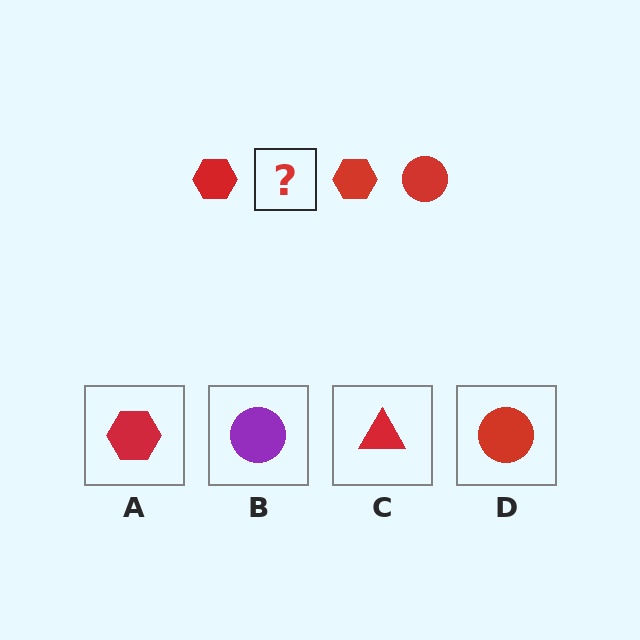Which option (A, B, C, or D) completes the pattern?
D.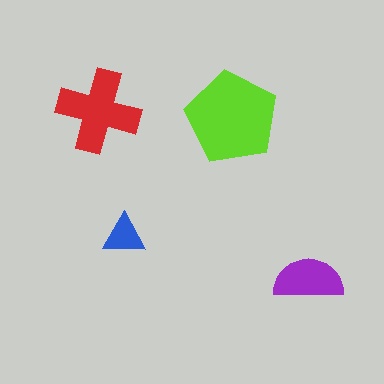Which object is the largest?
The lime pentagon.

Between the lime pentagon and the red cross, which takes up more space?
The lime pentagon.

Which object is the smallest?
The blue triangle.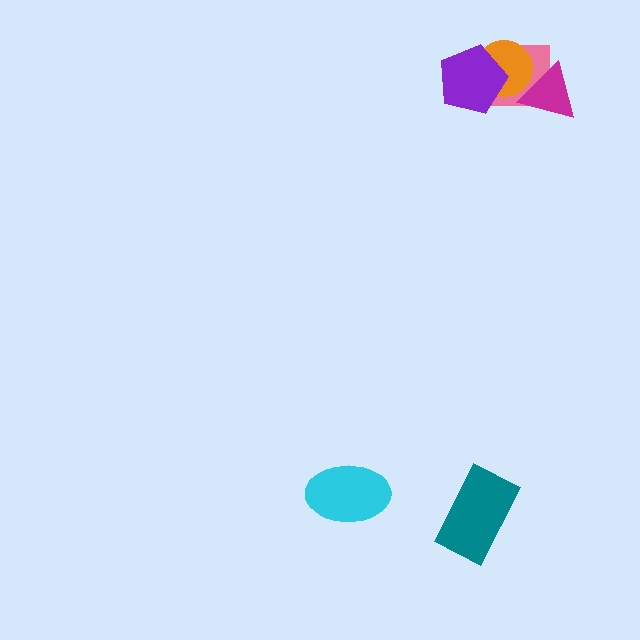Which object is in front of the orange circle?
The purple pentagon is in front of the orange circle.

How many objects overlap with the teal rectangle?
0 objects overlap with the teal rectangle.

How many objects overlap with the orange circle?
3 objects overlap with the orange circle.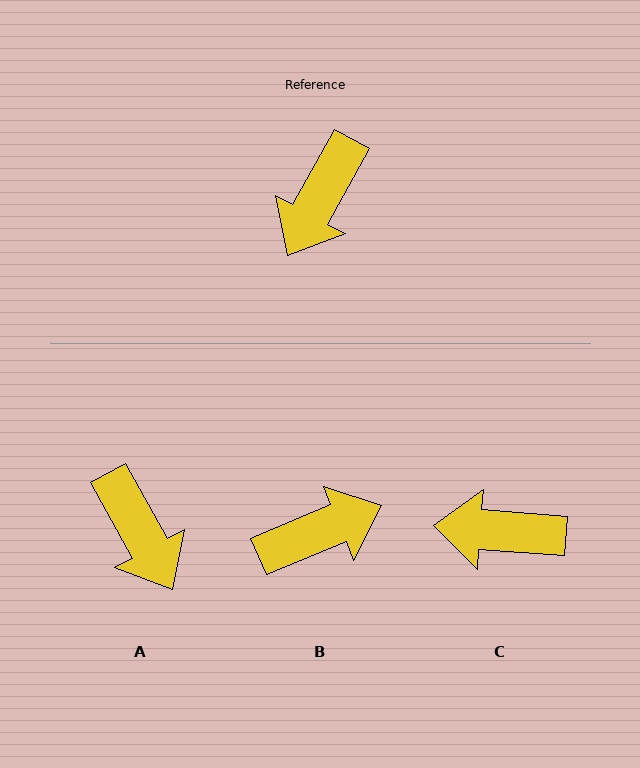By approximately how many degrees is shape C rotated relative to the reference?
Approximately 65 degrees clockwise.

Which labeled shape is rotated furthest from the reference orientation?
B, about 142 degrees away.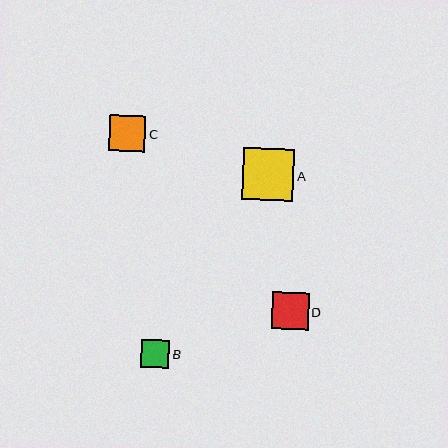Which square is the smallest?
Square B is the smallest with a size of approximately 29 pixels.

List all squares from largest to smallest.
From largest to smallest: A, D, C, B.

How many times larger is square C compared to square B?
Square C is approximately 1.3 times the size of square B.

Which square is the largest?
Square A is the largest with a size of approximately 52 pixels.